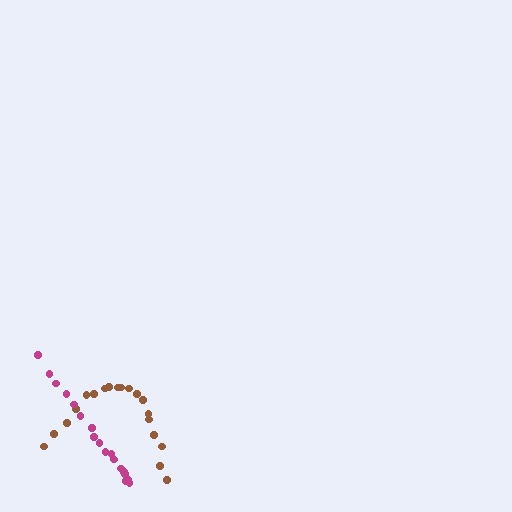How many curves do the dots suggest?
There are 2 distinct paths.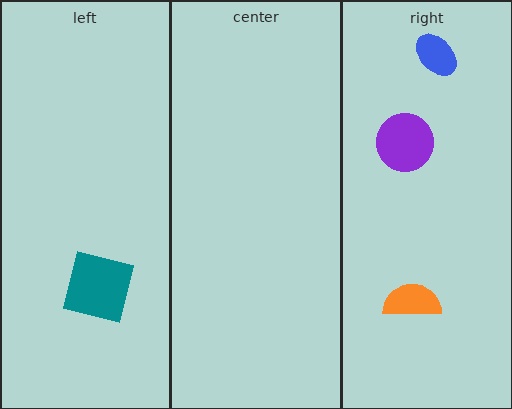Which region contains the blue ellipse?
The right region.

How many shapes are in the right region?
3.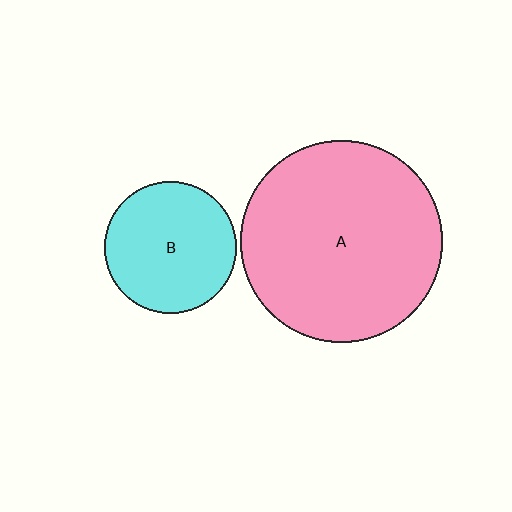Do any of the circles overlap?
No, none of the circles overlap.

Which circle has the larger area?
Circle A (pink).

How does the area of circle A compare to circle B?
Approximately 2.3 times.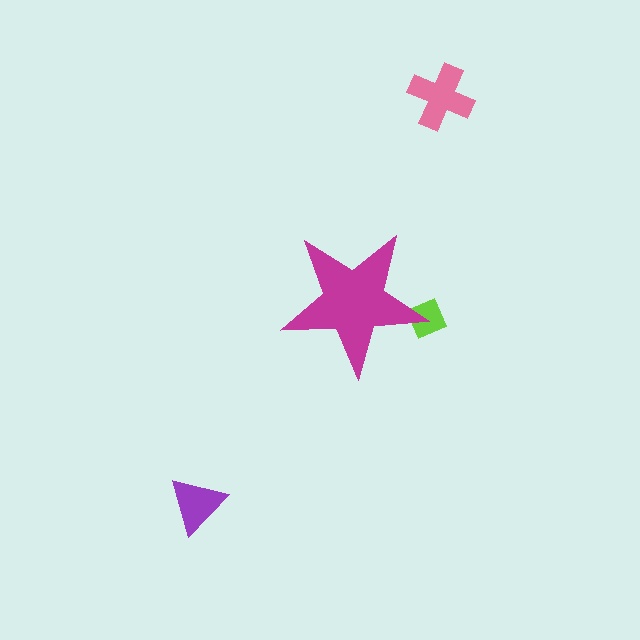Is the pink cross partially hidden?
No, the pink cross is fully visible.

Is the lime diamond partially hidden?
Yes, the lime diamond is partially hidden behind the magenta star.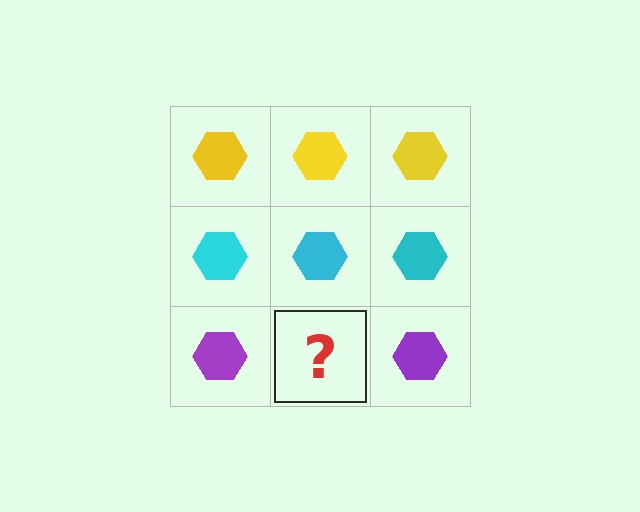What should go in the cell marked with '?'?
The missing cell should contain a purple hexagon.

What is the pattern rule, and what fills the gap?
The rule is that each row has a consistent color. The gap should be filled with a purple hexagon.